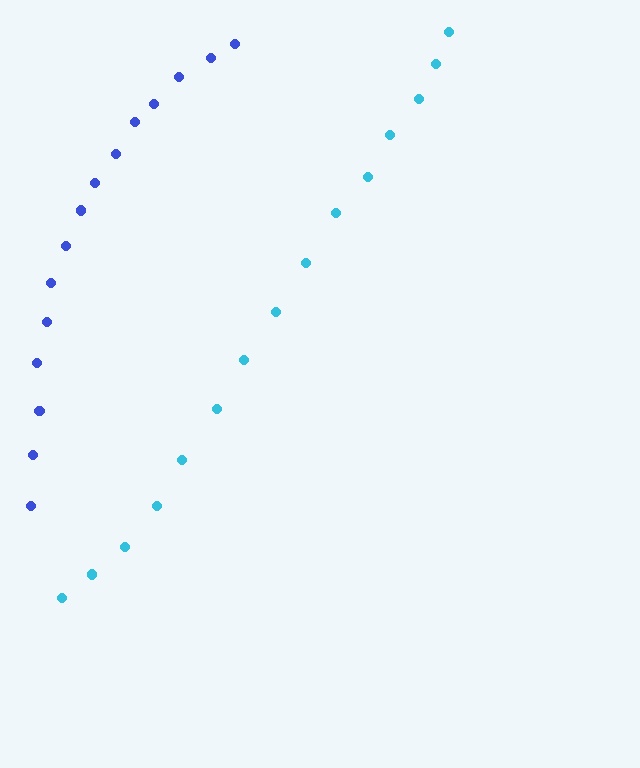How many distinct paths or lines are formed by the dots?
There are 2 distinct paths.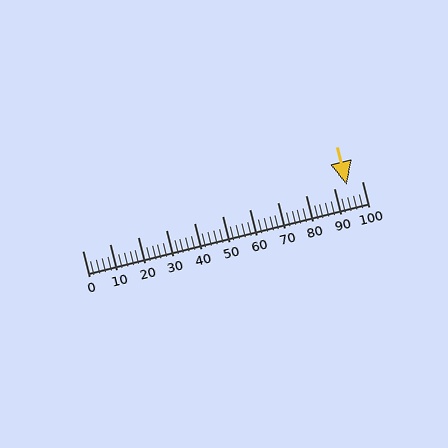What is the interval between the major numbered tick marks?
The major tick marks are spaced 10 units apart.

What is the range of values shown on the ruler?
The ruler shows values from 0 to 100.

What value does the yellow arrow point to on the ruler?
The yellow arrow points to approximately 95.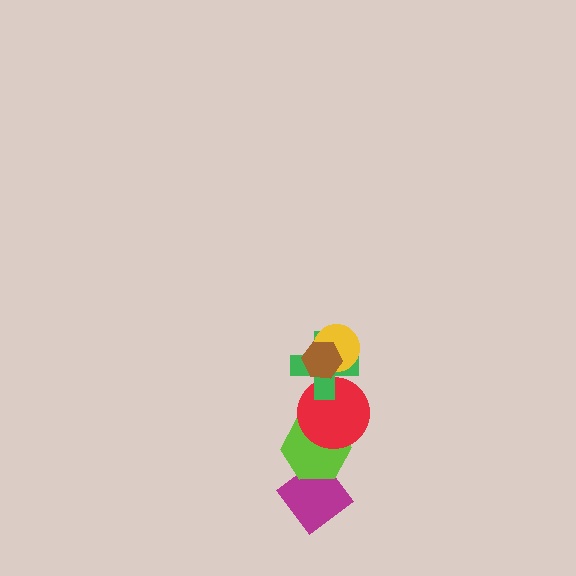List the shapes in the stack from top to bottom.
From top to bottom: the brown hexagon, the yellow circle, the green cross, the red circle, the lime hexagon, the magenta diamond.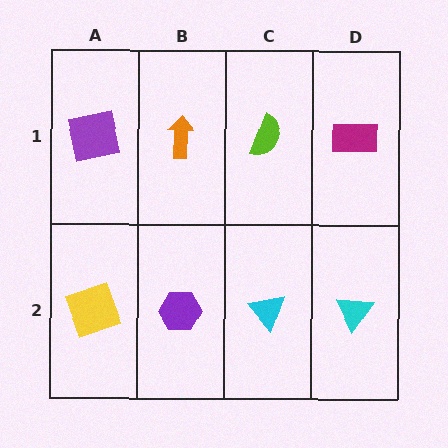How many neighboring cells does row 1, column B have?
3.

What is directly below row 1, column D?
A cyan triangle.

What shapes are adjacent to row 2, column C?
A lime semicircle (row 1, column C), a purple hexagon (row 2, column B), a cyan triangle (row 2, column D).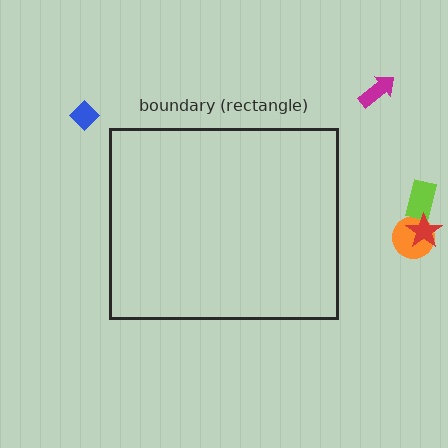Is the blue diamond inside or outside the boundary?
Outside.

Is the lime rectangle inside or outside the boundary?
Outside.